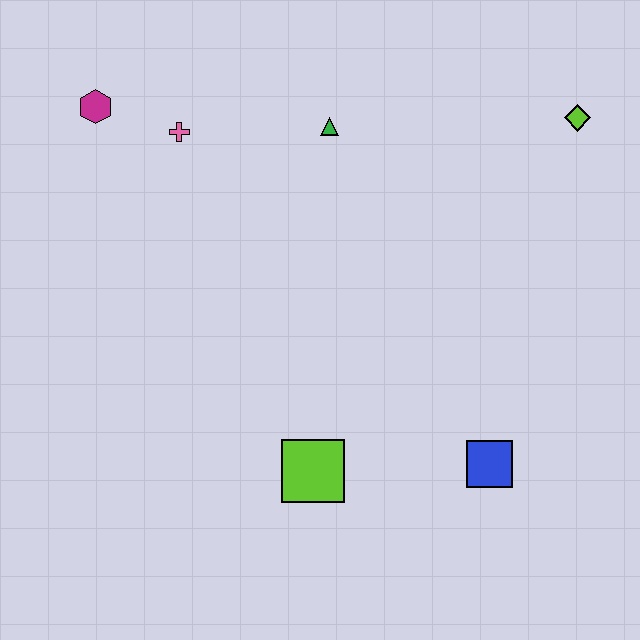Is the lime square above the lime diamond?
No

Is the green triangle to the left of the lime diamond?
Yes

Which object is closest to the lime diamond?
The green triangle is closest to the lime diamond.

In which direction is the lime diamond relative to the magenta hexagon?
The lime diamond is to the right of the magenta hexagon.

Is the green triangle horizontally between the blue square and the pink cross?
Yes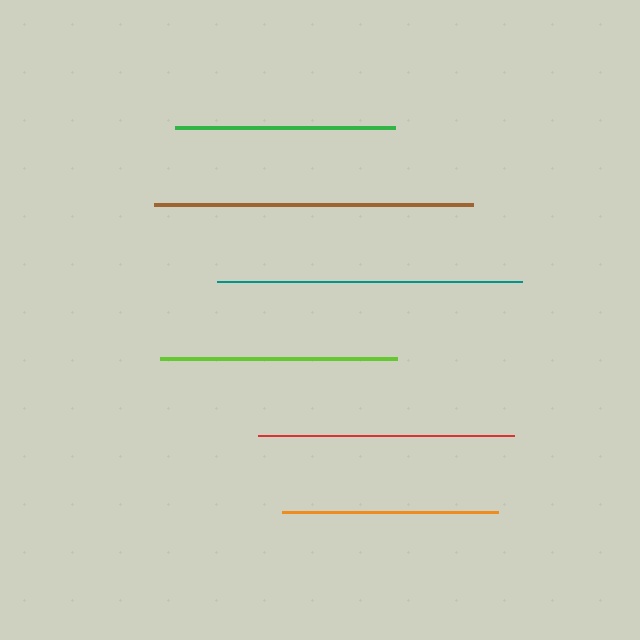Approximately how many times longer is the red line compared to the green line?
The red line is approximately 1.2 times the length of the green line.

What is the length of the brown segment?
The brown segment is approximately 319 pixels long.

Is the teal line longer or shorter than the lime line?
The teal line is longer than the lime line.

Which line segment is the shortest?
The orange line is the shortest at approximately 216 pixels.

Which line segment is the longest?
The brown line is the longest at approximately 319 pixels.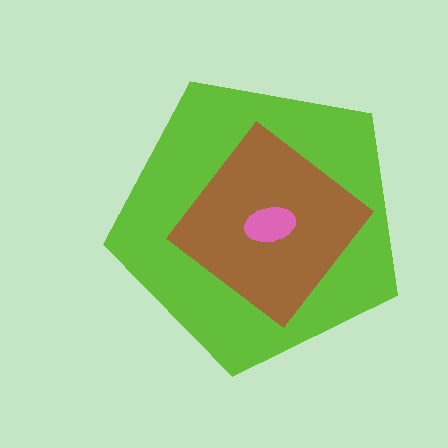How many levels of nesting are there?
3.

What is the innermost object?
The pink ellipse.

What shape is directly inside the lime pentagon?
The brown diamond.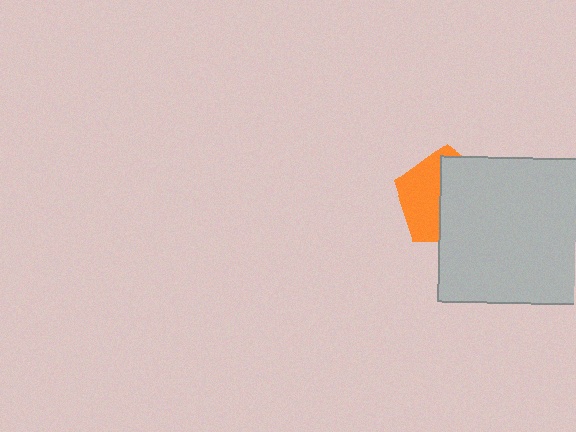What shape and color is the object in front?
The object in front is a light gray square.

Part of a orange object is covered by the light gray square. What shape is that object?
It is a pentagon.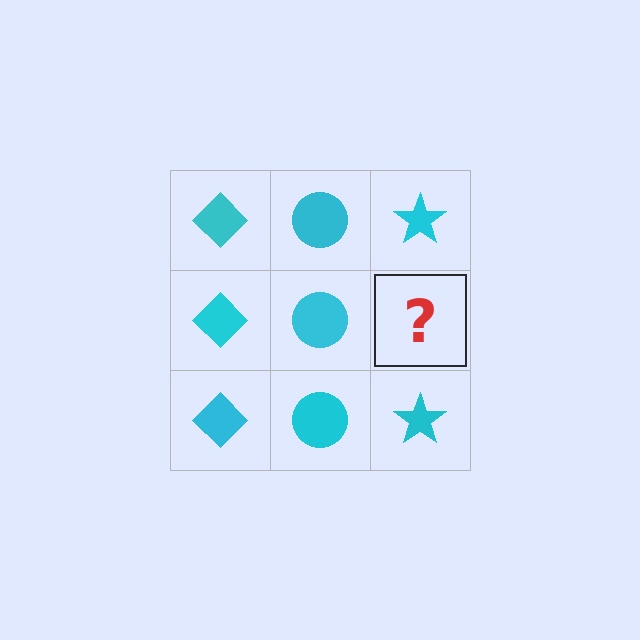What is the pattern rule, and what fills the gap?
The rule is that each column has a consistent shape. The gap should be filled with a cyan star.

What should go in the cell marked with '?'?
The missing cell should contain a cyan star.